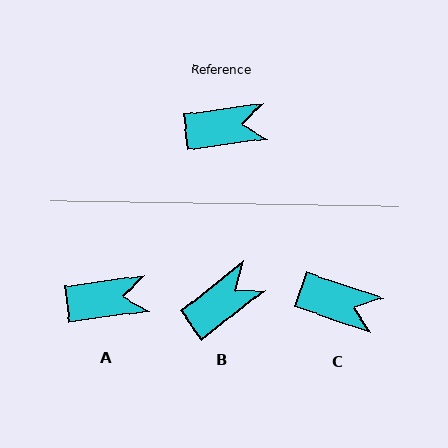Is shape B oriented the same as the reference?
No, it is off by about 31 degrees.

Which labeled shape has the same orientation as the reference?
A.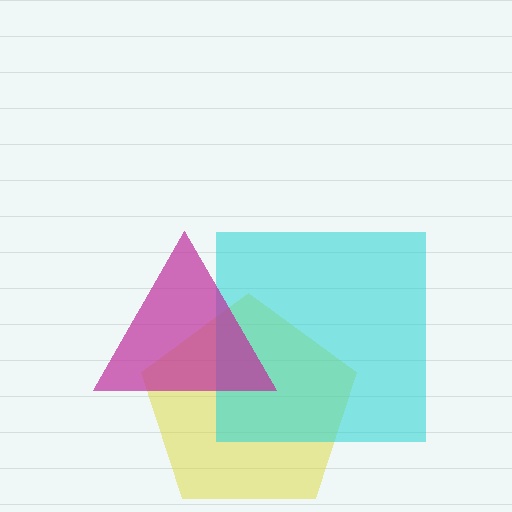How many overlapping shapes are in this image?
There are 3 overlapping shapes in the image.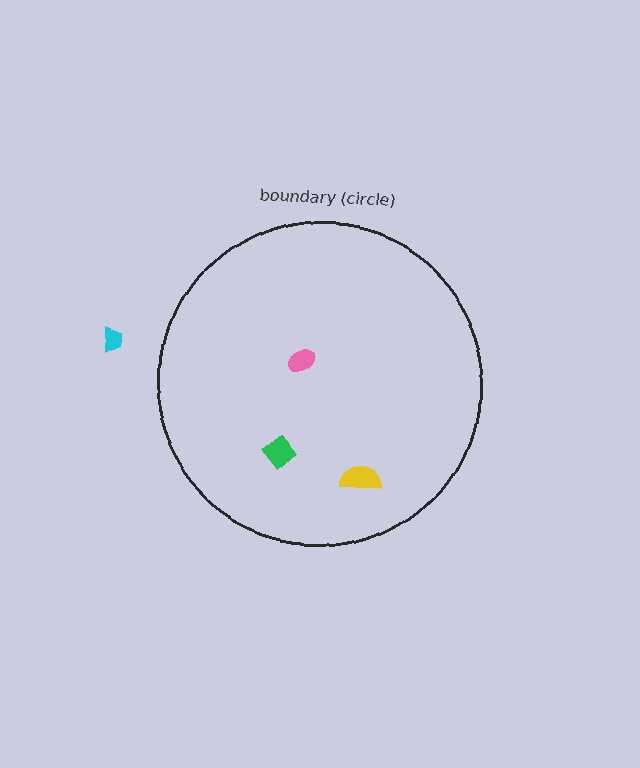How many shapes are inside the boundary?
3 inside, 1 outside.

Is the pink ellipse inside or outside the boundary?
Inside.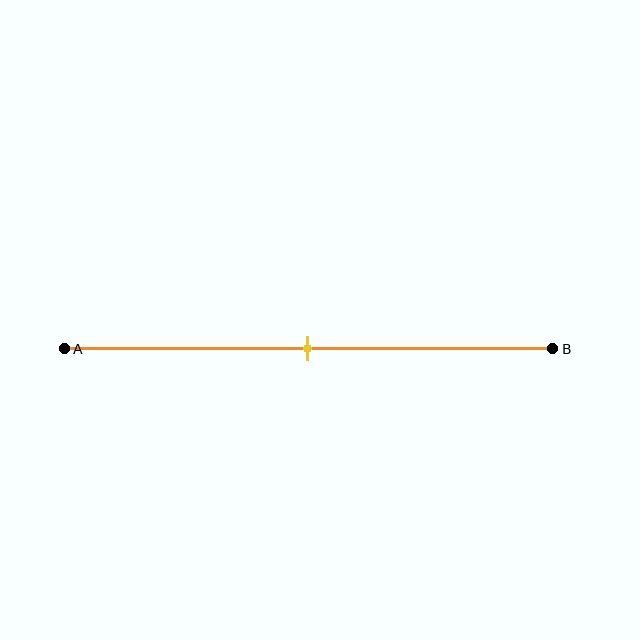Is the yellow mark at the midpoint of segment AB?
Yes, the mark is approximately at the midpoint.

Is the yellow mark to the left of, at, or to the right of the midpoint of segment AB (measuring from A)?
The yellow mark is approximately at the midpoint of segment AB.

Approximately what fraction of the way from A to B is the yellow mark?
The yellow mark is approximately 50% of the way from A to B.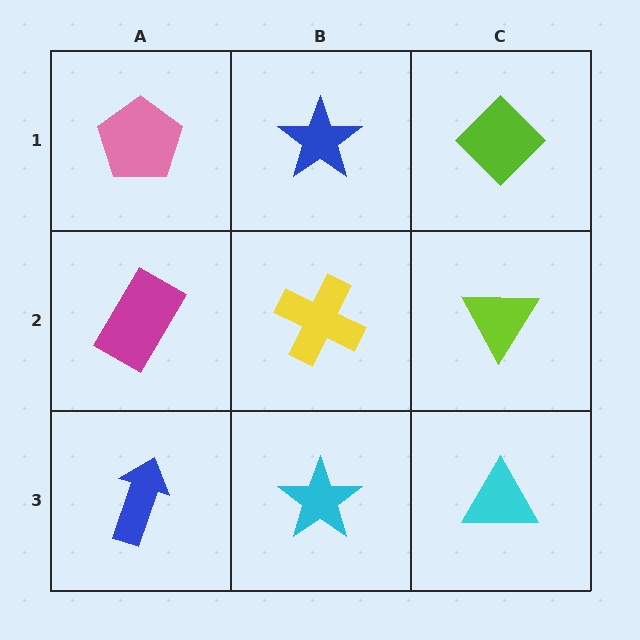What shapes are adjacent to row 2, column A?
A pink pentagon (row 1, column A), a blue arrow (row 3, column A), a yellow cross (row 2, column B).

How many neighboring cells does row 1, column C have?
2.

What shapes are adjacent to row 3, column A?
A magenta rectangle (row 2, column A), a cyan star (row 3, column B).